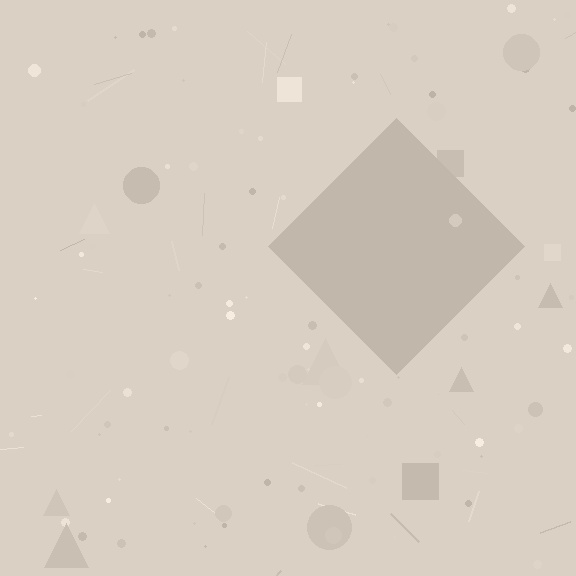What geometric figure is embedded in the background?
A diamond is embedded in the background.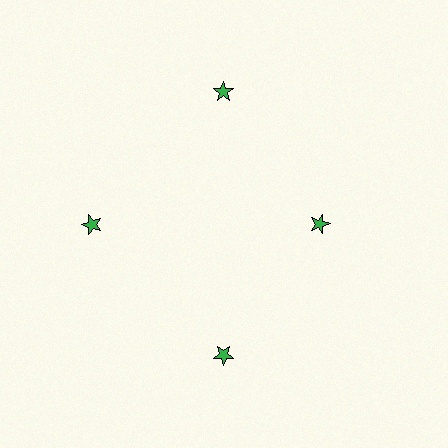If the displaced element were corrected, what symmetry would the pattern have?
It would have 4-fold rotational symmetry — the pattern would map onto itself every 90 degrees.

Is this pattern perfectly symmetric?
No. The 4 green stars are arranged in a ring, but one element near the 3 o'clock position is pulled inward toward the center, breaking the 4-fold rotational symmetry.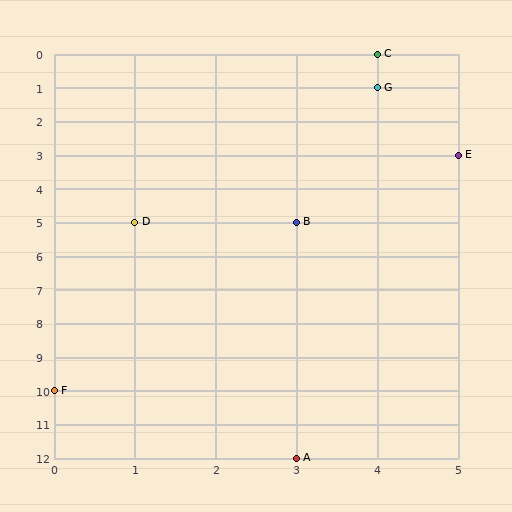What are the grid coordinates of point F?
Point F is at grid coordinates (0, 10).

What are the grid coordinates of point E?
Point E is at grid coordinates (5, 3).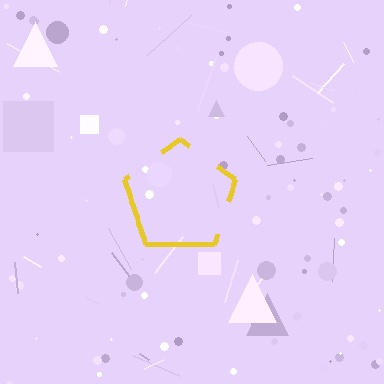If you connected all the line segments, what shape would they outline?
They would outline a pentagon.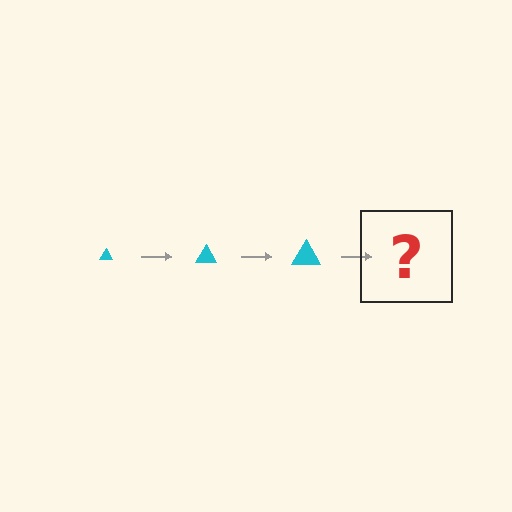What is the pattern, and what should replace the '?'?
The pattern is that the triangle gets progressively larger each step. The '?' should be a cyan triangle, larger than the previous one.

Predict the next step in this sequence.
The next step is a cyan triangle, larger than the previous one.